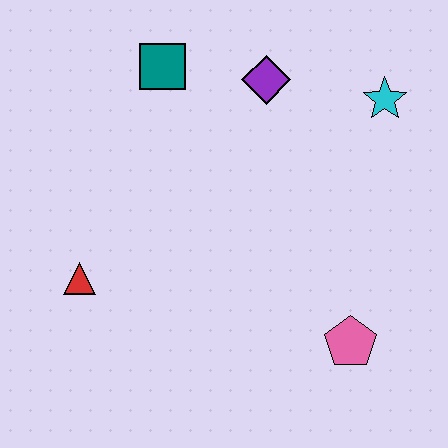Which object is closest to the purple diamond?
The teal square is closest to the purple diamond.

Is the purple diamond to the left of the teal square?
No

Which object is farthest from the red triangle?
The cyan star is farthest from the red triangle.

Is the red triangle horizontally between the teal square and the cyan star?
No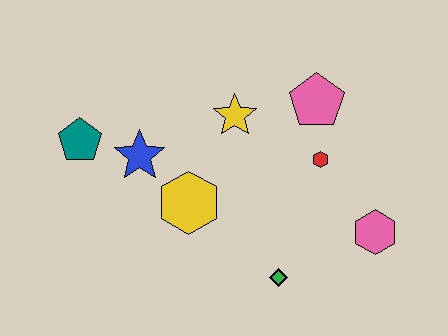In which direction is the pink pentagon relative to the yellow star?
The pink pentagon is to the right of the yellow star.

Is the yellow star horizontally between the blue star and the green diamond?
Yes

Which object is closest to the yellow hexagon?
The blue star is closest to the yellow hexagon.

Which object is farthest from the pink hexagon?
The teal pentagon is farthest from the pink hexagon.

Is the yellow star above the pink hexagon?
Yes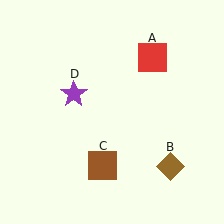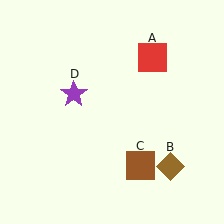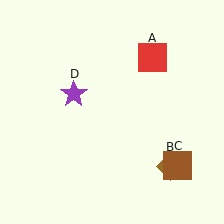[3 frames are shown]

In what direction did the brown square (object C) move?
The brown square (object C) moved right.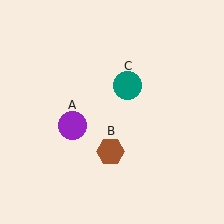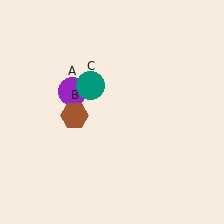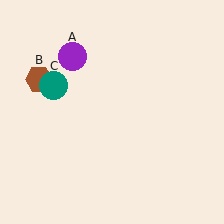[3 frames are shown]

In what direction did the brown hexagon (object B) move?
The brown hexagon (object B) moved up and to the left.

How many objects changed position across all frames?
3 objects changed position: purple circle (object A), brown hexagon (object B), teal circle (object C).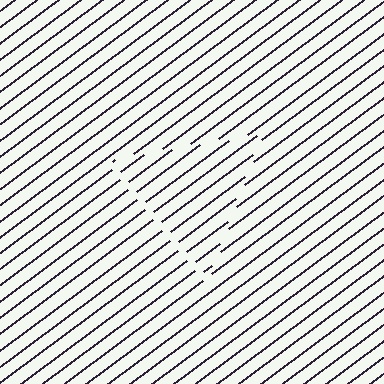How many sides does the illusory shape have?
3 sides — the line-ends trace a triangle.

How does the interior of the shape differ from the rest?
The interior of the shape contains the same grating, shifted by half a period — the contour is defined by the phase discontinuity where line-ends from the inner and outer gratings abut.